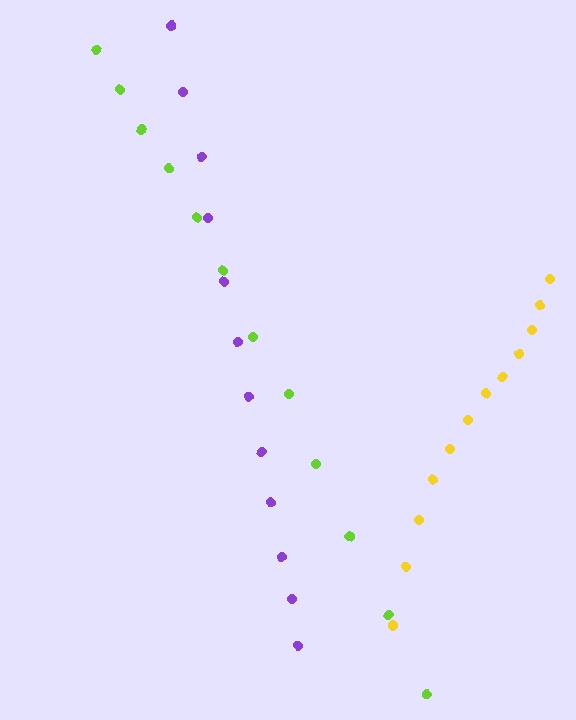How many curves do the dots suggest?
There are 3 distinct paths.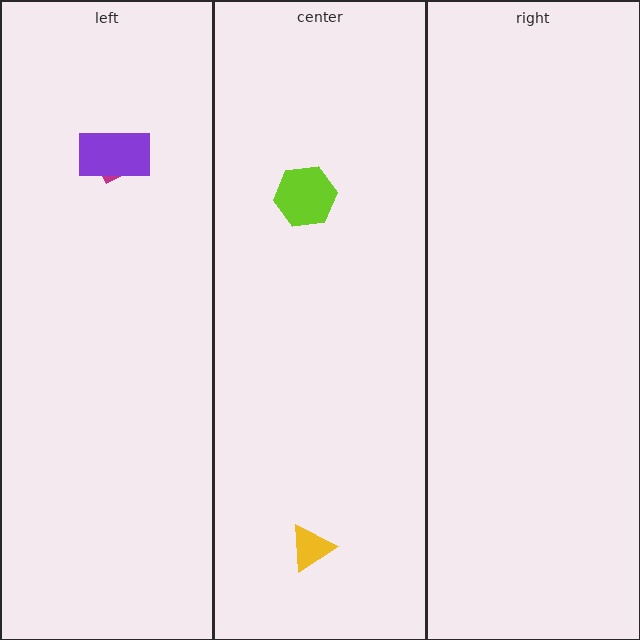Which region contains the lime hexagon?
The center region.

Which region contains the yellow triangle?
The center region.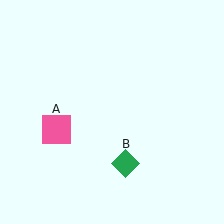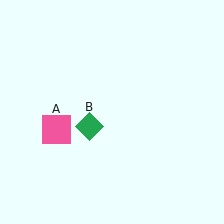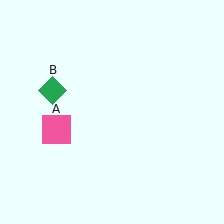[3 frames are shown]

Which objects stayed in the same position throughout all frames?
Pink square (object A) remained stationary.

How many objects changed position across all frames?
1 object changed position: green diamond (object B).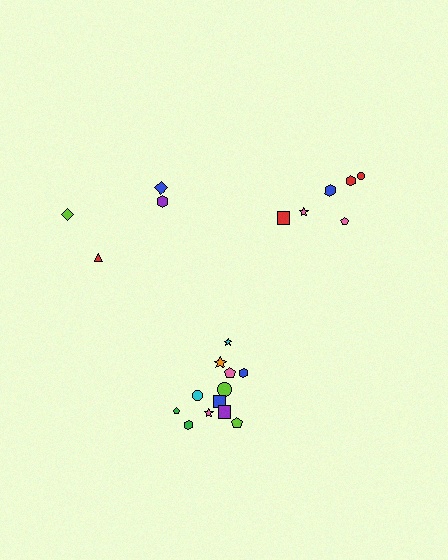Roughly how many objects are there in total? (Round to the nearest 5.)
Roughly 20 objects in total.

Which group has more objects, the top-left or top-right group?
The top-right group.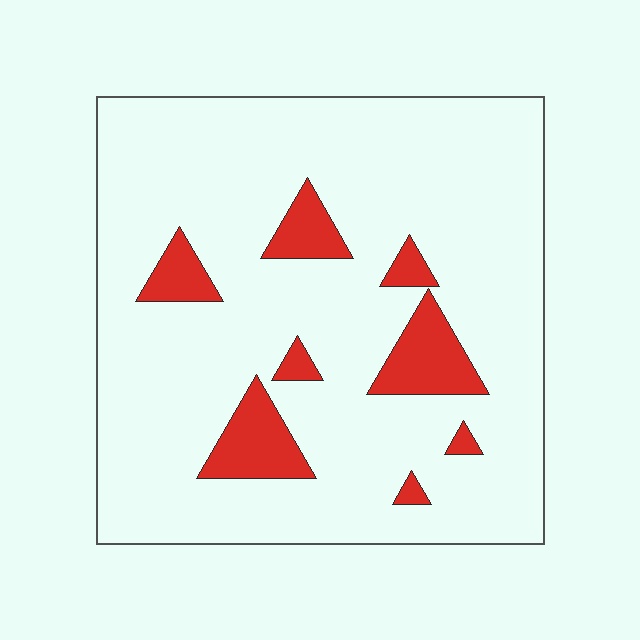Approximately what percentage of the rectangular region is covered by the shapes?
Approximately 10%.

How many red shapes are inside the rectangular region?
8.